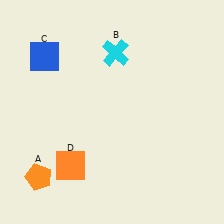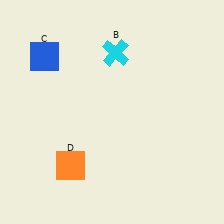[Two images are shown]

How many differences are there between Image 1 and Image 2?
There is 1 difference between the two images.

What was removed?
The orange pentagon (A) was removed in Image 2.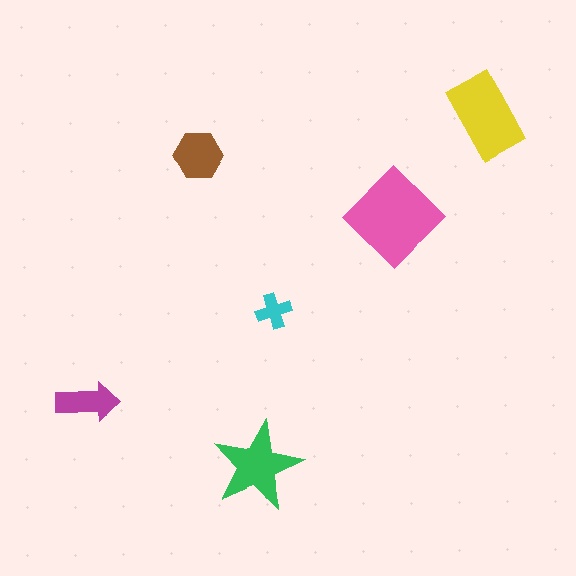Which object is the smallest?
The cyan cross.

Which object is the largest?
The pink diamond.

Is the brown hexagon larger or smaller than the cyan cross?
Larger.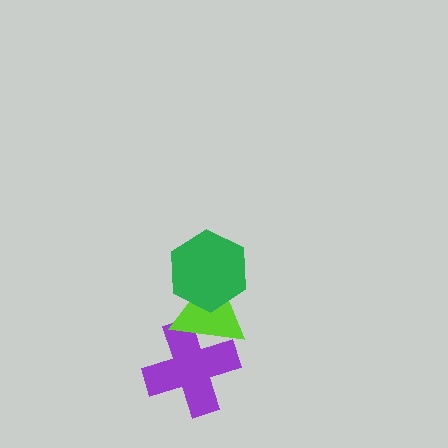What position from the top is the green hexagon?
The green hexagon is 1st from the top.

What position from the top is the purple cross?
The purple cross is 3rd from the top.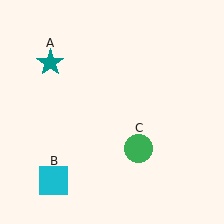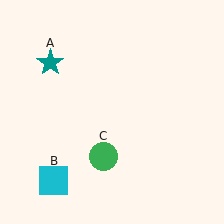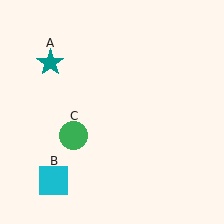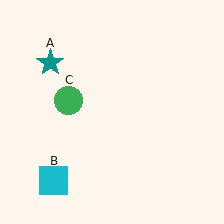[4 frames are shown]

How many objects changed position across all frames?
1 object changed position: green circle (object C).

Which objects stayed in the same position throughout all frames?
Teal star (object A) and cyan square (object B) remained stationary.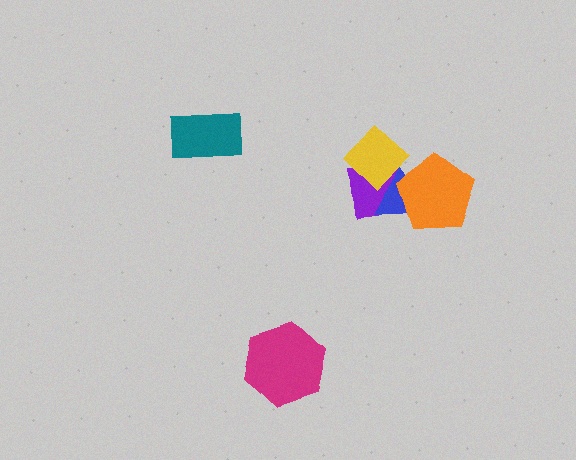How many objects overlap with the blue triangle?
3 objects overlap with the blue triangle.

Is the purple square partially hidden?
Yes, it is partially covered by another shape.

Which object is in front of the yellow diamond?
The blue triangle is in front of the yellow diamond.